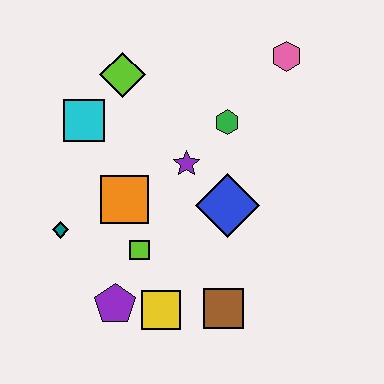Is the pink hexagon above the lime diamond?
Yes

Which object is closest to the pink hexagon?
The green hexagon is closest to the pink hexagon.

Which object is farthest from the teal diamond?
The pink hexagon is farthest from the teal diamond.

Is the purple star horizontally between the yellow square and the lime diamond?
No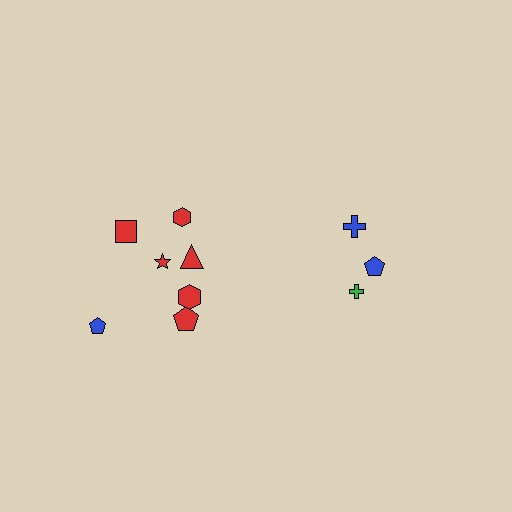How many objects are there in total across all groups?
There are 10 objects.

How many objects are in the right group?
There are 3 objects.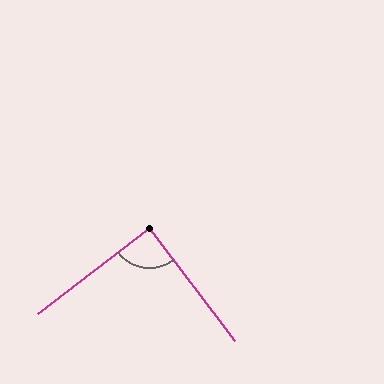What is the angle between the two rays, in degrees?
Approximately 90 degrees.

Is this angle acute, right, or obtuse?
It is approximately a right angle.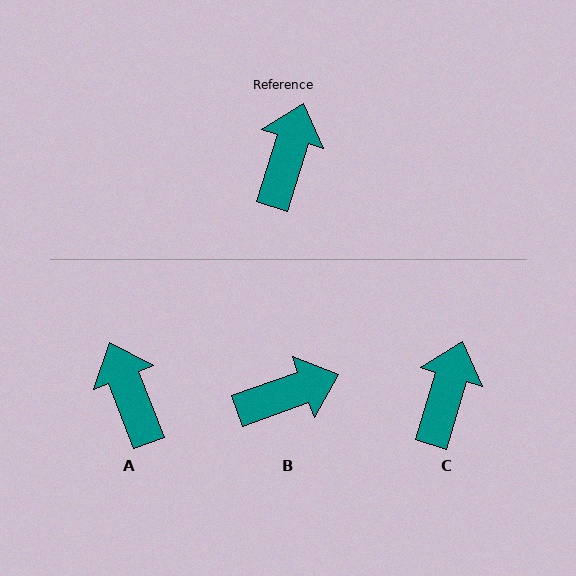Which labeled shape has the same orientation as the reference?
C.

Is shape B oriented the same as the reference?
No, it is off by about 54 degrees.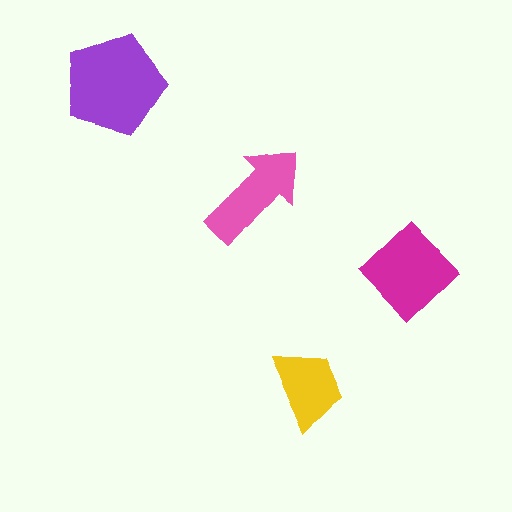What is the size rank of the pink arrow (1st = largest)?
3rd.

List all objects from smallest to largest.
The yellow trapezoid, the pink arrow, the magenta diamond, the purple pentagon.